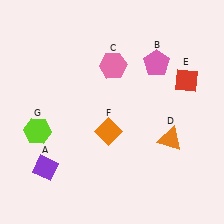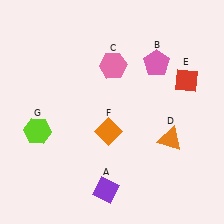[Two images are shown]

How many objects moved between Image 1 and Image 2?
1 object moved between the two images.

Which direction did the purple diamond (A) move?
The purple diamond (A) moved right.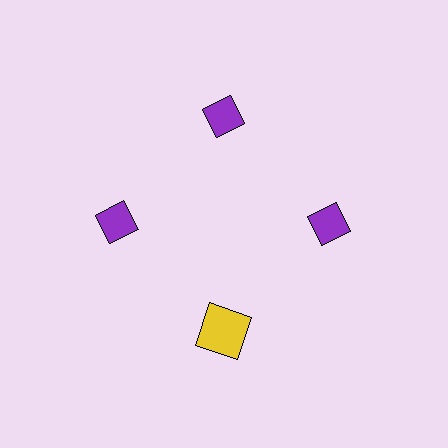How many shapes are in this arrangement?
There are 4 shapes arranged in a ring pattern.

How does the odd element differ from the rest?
It differs in both color (yellow instead of purple) and shape (square instead of diamond).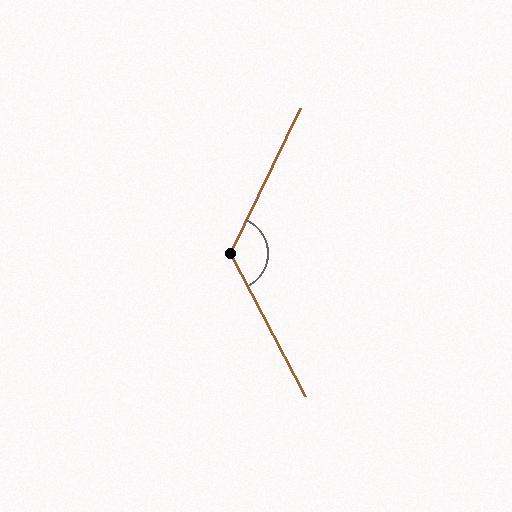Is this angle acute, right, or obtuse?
It is obtuse.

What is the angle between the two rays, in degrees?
Approximately 127 degrees.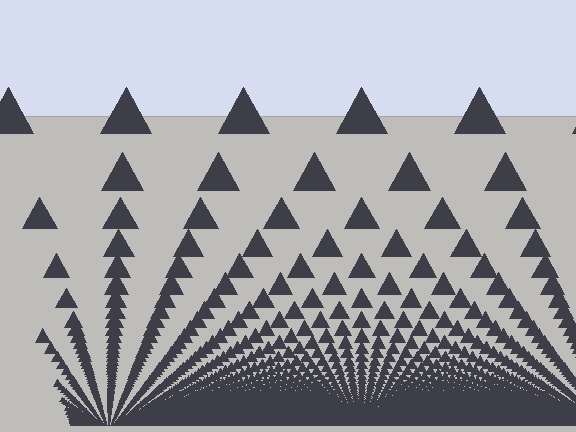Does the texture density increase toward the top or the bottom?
Density increases toward the bottom.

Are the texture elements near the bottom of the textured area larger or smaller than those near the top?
Smaller. The gradient is inverted — elements near the bottom are smaller and denser.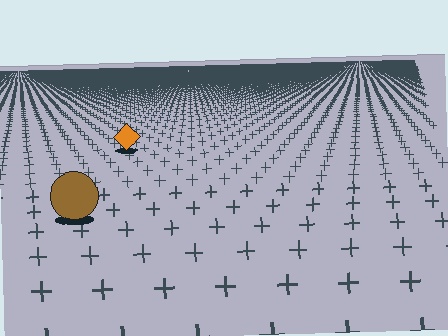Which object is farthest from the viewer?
The orange diamond is farthest from the viewer. It appears smaller and the ground texture around it is denser.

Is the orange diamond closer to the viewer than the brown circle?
No. The brown circle is closer — you can tell from the texture gradient: the ground texture is coarser near it.